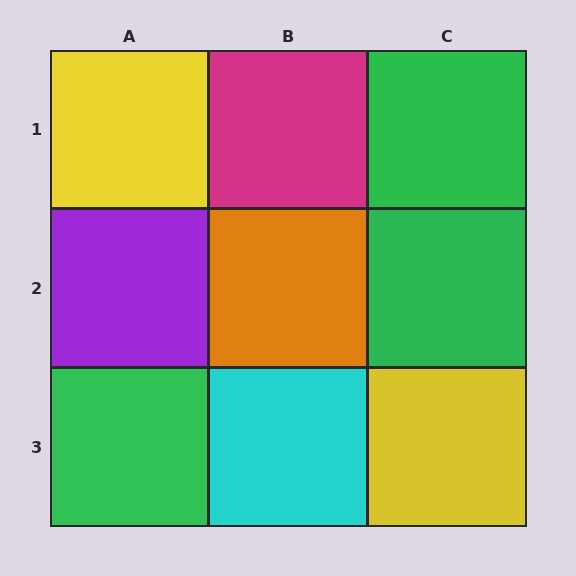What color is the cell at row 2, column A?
Purple.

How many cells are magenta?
1 cell is magenta.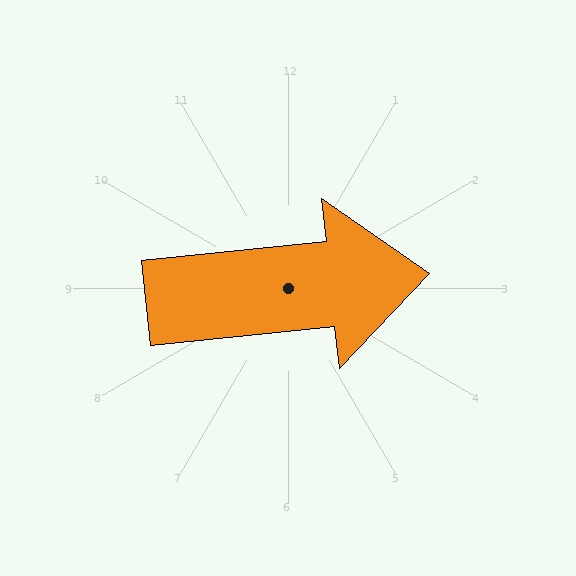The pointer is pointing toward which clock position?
Roughly 3 o'clock.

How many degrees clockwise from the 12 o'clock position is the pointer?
Approximately 84 degrees.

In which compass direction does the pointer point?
East.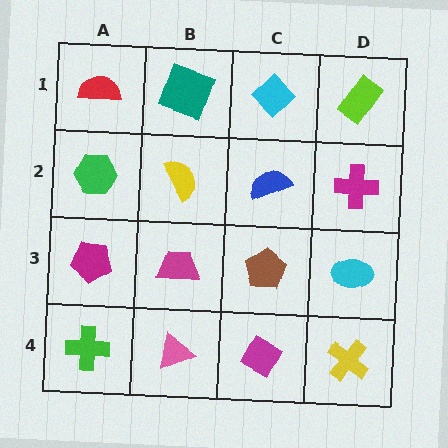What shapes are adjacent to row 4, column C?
A brown pentagon (row 3, column C), a pink triangle (row 4, column B), a yellow cross (row 4, column D).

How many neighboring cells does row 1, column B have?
3.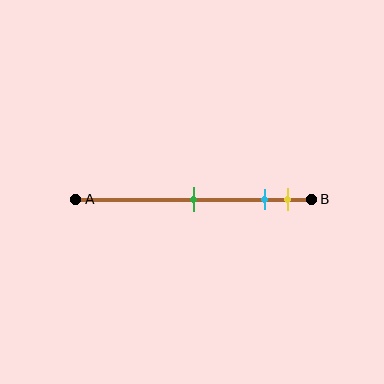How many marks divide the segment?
There are 3 marks dividing the segment.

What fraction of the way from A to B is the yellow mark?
The yellow mark is approximately 90% (0.9) of the way from A to B.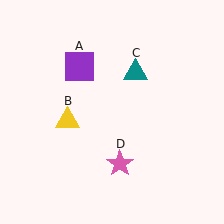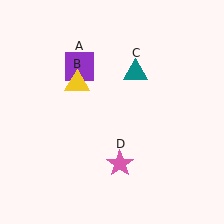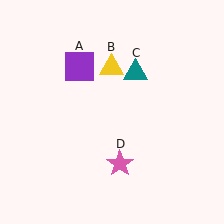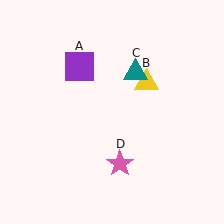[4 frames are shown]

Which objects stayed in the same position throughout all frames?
Purple square (object A) and teal triangle (object C) and pink star (object D) remained stationary.